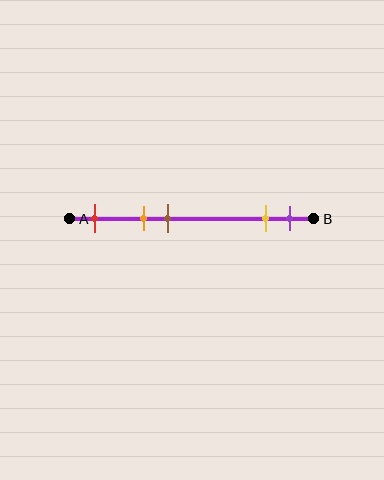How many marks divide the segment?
There are 5 marks dividing the segment.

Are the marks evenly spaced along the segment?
No, the marks are not evenly spaced.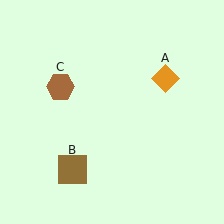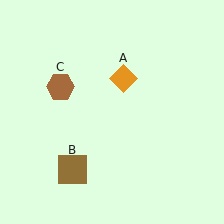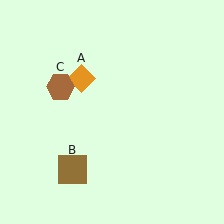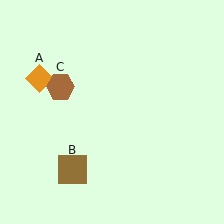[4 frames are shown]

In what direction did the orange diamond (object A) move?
The orange diamond (object A) moved left.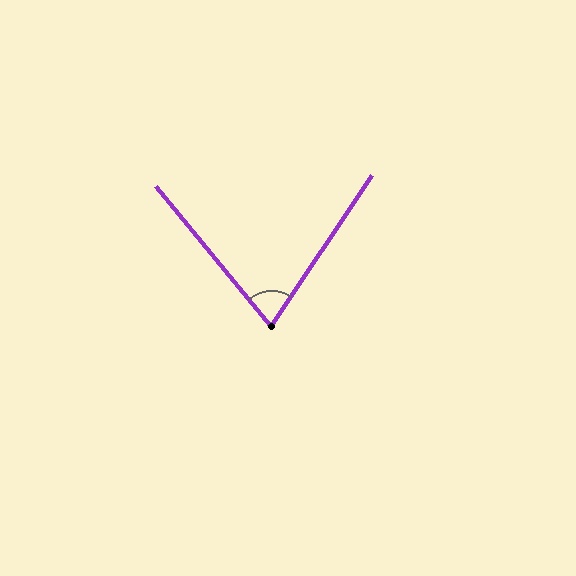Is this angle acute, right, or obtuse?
It is acute.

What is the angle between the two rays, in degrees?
Approximately 73 degrees.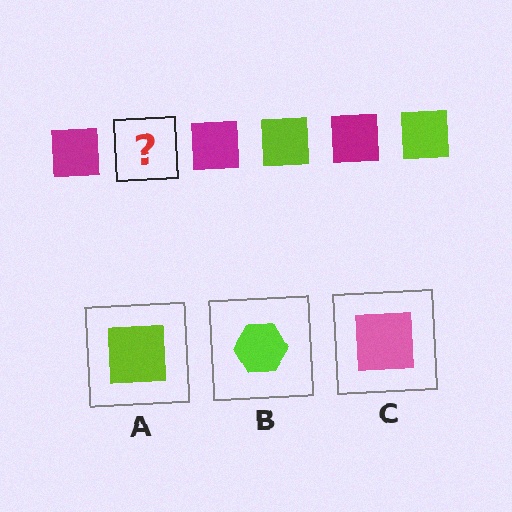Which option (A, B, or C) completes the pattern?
A.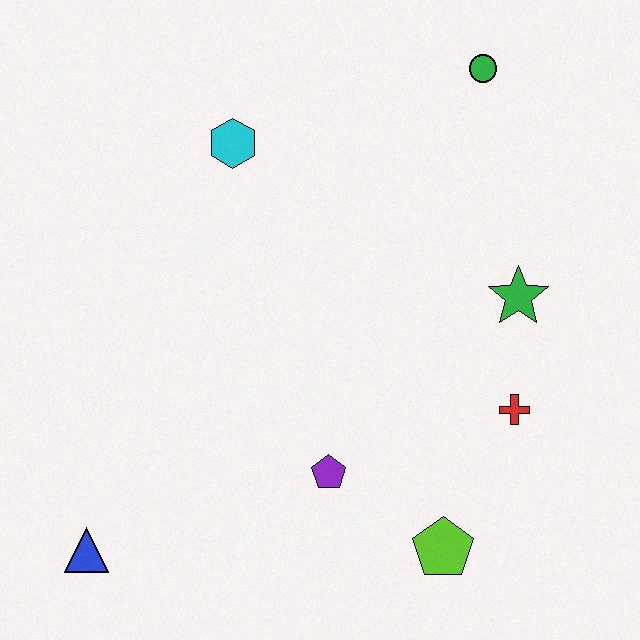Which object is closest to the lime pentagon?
The purple pentagon is closest to the lime pentagon.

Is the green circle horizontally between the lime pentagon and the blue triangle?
No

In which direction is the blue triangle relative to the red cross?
The blue triangle is to the left of the red cross.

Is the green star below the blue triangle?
No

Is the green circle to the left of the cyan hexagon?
No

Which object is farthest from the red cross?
The blue triangle is farthest from the red cross.